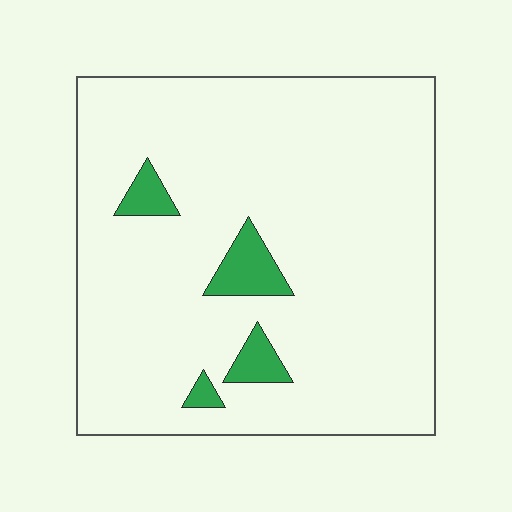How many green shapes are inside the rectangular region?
4.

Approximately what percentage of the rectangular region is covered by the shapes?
Approximately 5%.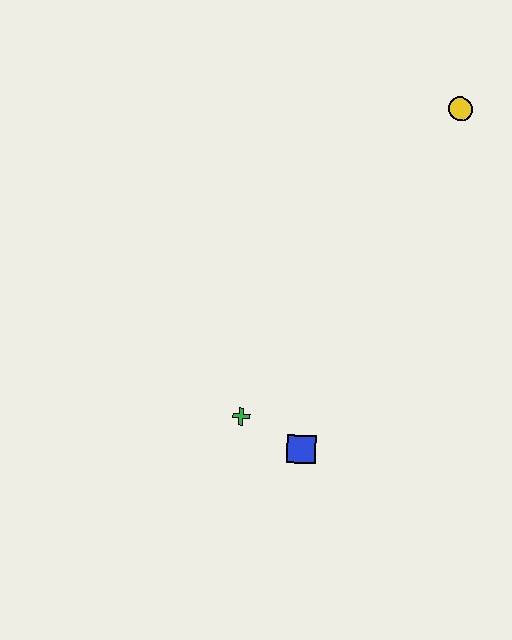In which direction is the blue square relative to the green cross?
The blue square is to the right of the green cross.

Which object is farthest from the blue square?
The yellow circle is farthest from the blue square.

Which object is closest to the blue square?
The green cross is closest to the blue square.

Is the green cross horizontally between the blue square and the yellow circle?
No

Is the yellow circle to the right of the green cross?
Yes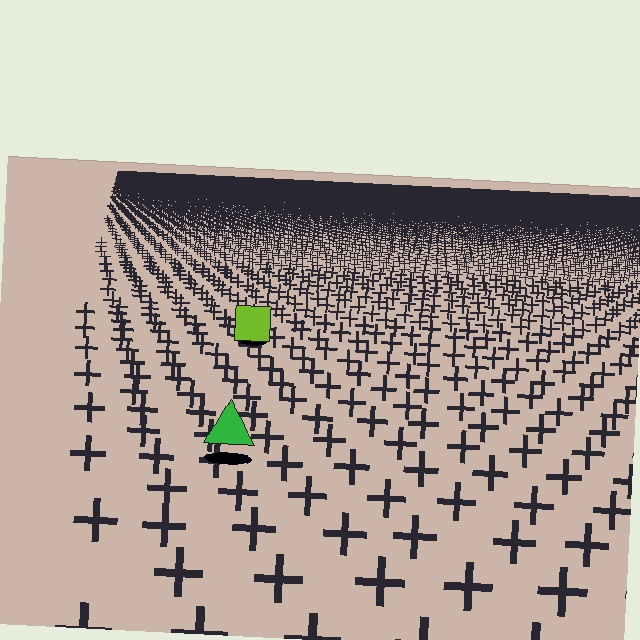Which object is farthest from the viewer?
The lime square is farthest from the viewer. It appears smaller and the ground texture around it is denser.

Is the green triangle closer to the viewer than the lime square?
Yes. The green triangle is closer — you can tell from the texture gradient: the ground texture is coarser near it.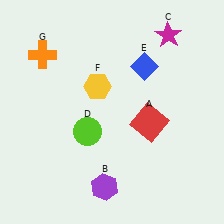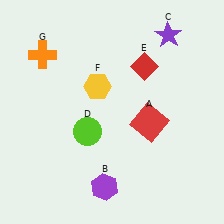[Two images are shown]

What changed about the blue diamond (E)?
In Image 1, E is blue. In Image 2, it changed to red.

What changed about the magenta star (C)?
In Image 1, C is magenta. In Image 2, it changed to purple.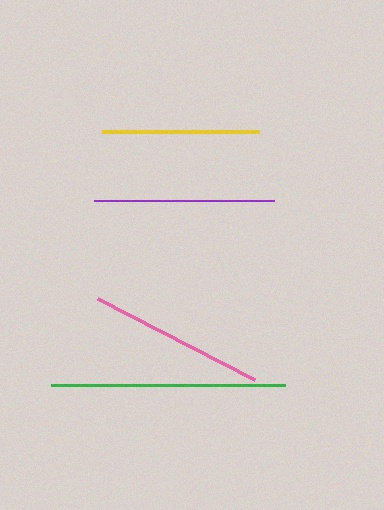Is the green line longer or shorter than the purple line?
The green line is longer than the purple line.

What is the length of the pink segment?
The pink segment is approximately 176 pixels long.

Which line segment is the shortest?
The yellow line is the shortest at approximately 157 pixels.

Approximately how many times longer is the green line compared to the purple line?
The green line is approximately 1.3 times the length of the purple line.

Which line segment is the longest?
The green line is the longest at approximately 234 pixels.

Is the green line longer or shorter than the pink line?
The green line is longer than the pink line.